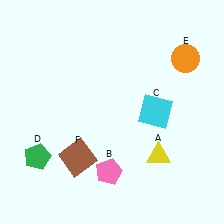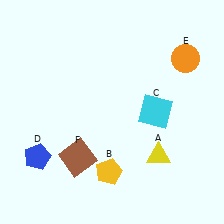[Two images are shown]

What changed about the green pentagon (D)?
In Image 1, D is green. In Image 2, it changed to blue.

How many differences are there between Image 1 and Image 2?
There are 2 differences between the two images.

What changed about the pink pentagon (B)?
In Image 1, B is pink. In Image 2, it changed to yellow.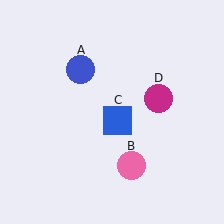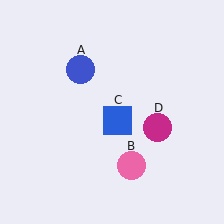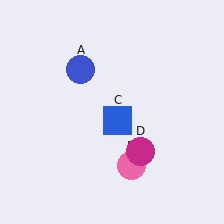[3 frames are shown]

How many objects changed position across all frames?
1 object changed position: magenta circle (object D).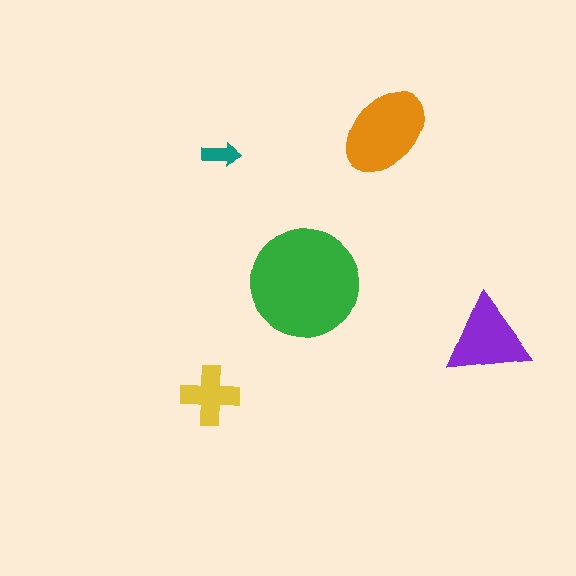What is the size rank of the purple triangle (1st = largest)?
3rd.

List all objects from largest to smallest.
The green circle, the orange ellipse, the purple triangle, the yellow cross, the teal arrow.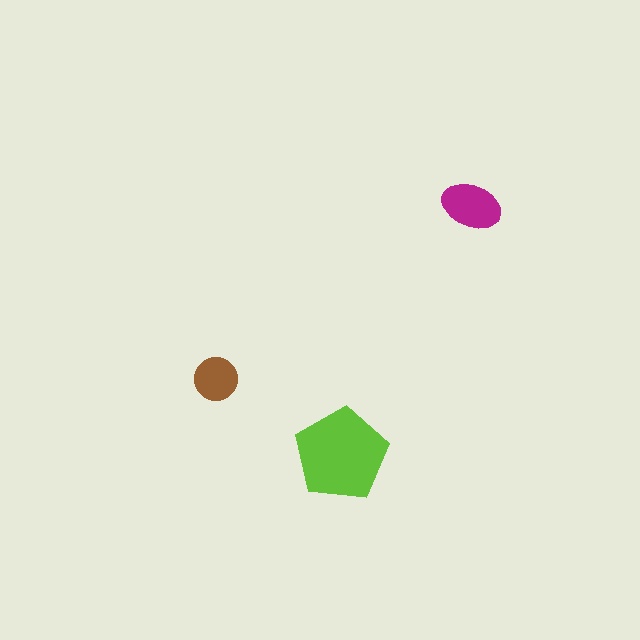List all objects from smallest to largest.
The brown circle, the magenta ellipse, the lime pentagon.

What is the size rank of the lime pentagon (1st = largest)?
1st.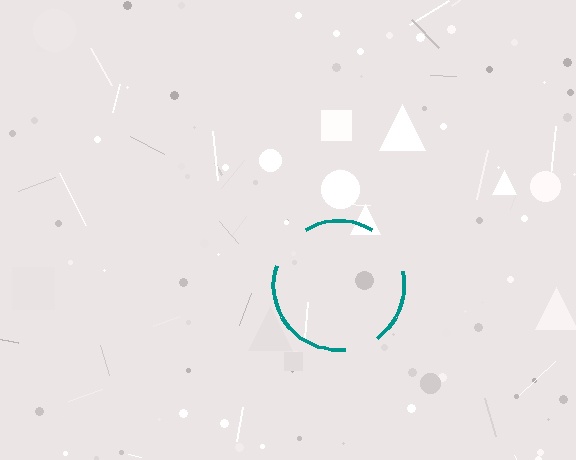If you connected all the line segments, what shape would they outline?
They would outline a circle.